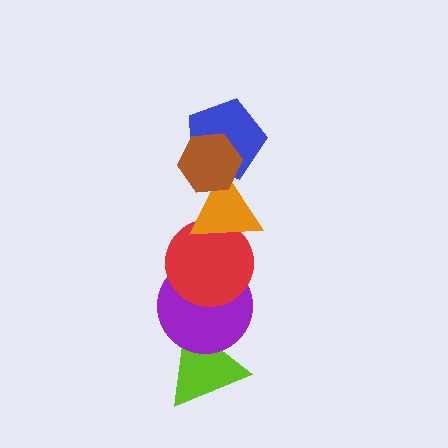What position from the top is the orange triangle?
The orange triangle is 3rd from the top.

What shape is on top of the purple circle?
The red circle is on top of the purple circle.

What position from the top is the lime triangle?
The lime triangle is 6th from the top.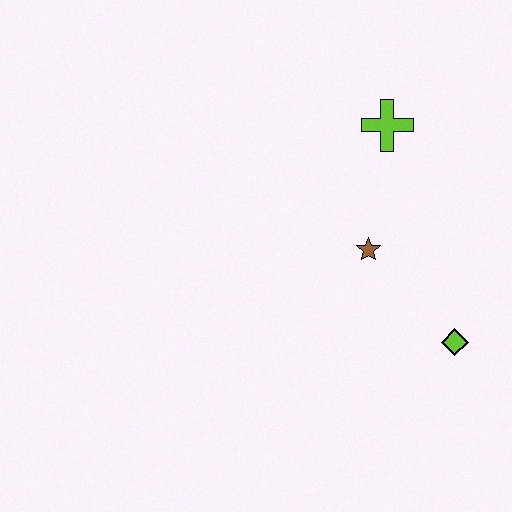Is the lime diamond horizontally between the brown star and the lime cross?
No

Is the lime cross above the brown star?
Yes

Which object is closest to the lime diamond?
The brown star is closest to the lime diamond.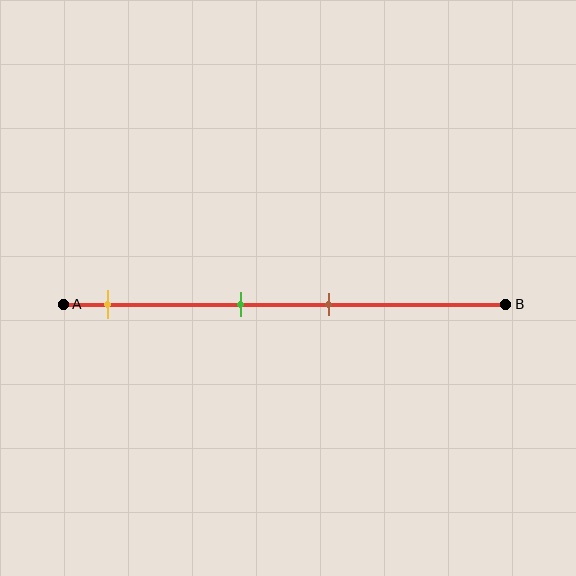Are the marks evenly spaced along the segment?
No, the marks are not evenly spaced.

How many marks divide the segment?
There are 3 marks dividing the segment.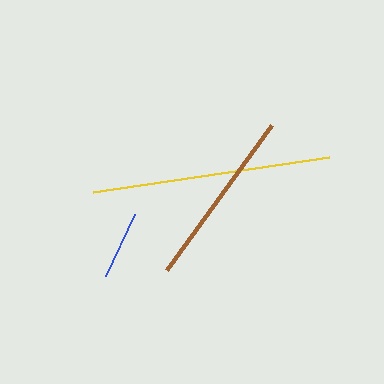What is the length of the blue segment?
The blue segment is approximately 69 pixels long.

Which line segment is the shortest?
The blue line is the shortest at approximately 69 pixels.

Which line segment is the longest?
The yellow line is the longest at approximately 238 pixels.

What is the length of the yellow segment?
The yellow segment is approximately 238 pixels long.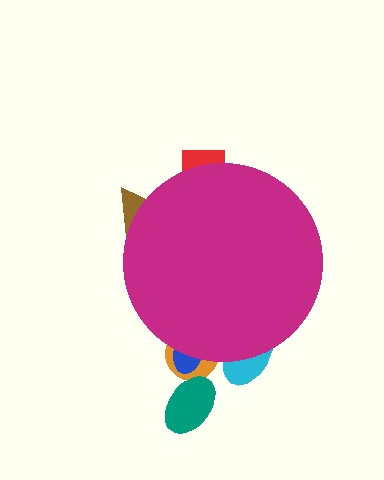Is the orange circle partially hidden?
Yes, the orange circle is partially hidden behind the magenta circle.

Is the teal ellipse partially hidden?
No, the teal ellipse is fully visible.